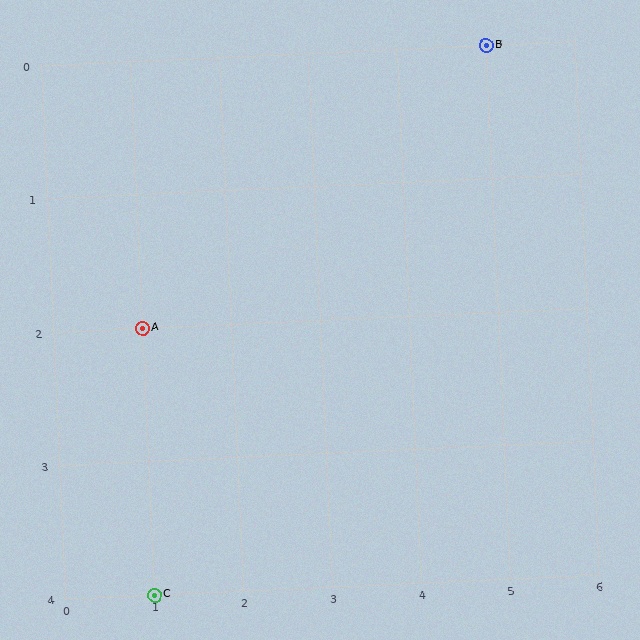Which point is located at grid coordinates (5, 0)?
Point B is at (5, 0).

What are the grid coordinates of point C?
Point C is at grid coordinates (1, 4).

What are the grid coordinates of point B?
Point B is at grid coordinates (5, 0).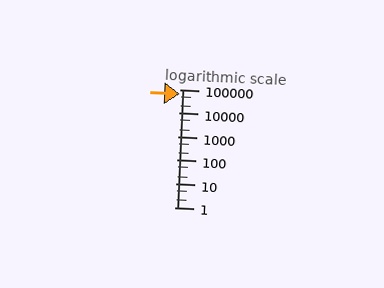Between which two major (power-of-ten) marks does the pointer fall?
The pointer is between 10000 and 100000.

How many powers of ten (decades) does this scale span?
The scale spans 5 decades, from 1 to 100000.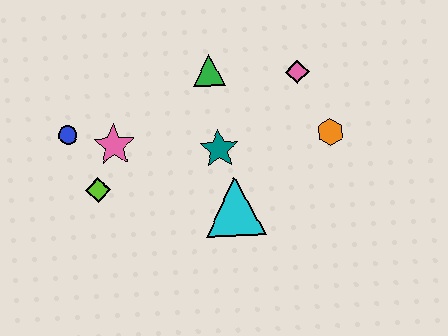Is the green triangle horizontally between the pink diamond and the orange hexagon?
No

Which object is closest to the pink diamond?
The orange hexagon is closest to the pink diamond.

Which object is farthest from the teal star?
The blue circle is farthest from the teal star.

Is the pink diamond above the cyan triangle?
Yes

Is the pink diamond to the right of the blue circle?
Yes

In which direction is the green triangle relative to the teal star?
The green triangle is above the teal star.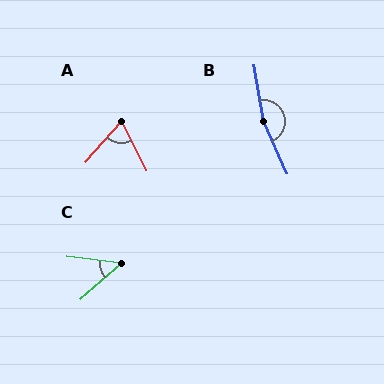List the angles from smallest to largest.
C (49°), A (68°), B (165°).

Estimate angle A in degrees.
Approximately 68 degrees.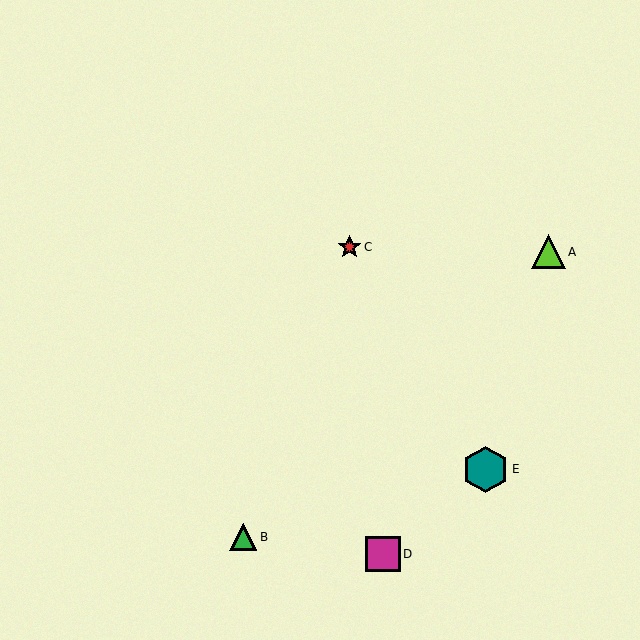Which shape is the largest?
The teal hexagon (labeled E) is the largest.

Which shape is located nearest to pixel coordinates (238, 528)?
The green triangle (labeled B) at (243, 537) is nearest to that location.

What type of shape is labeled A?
Shape A is a lime triangle.